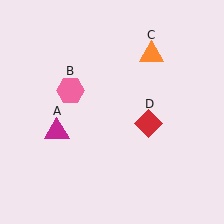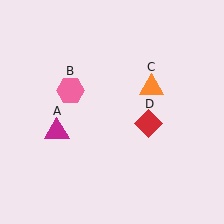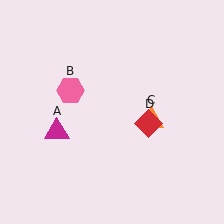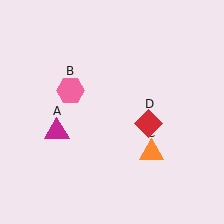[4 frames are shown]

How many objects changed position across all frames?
1 object changed position: orange triangle (object C).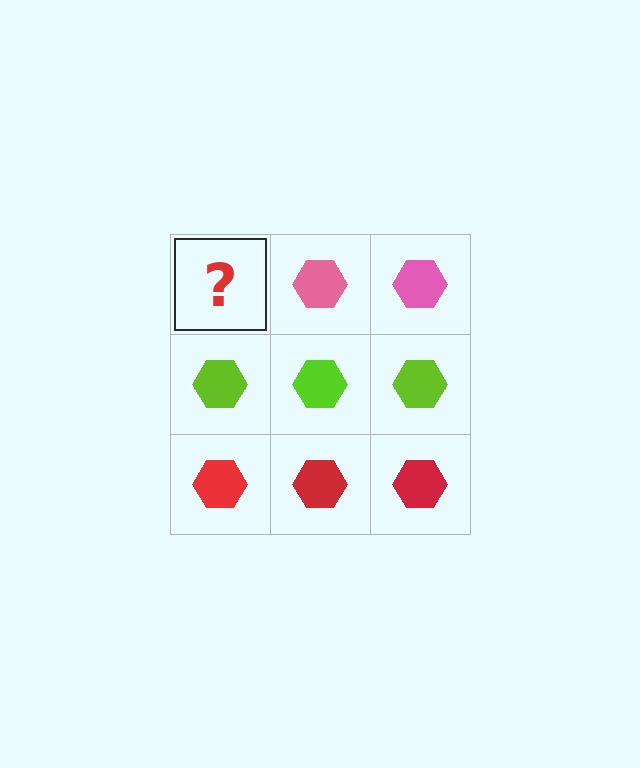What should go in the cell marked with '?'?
The missing cell should contain a pink hexagon.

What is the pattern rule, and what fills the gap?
The rule is that each row has a consistent color. The gap should be filled with a pink hexagon.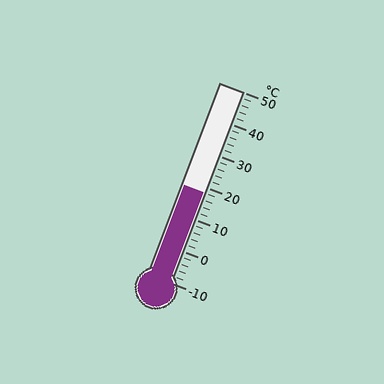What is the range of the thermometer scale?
The thermometer scale ranges from -10°C to 50°C.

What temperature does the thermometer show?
The thermometer shows approximately 18°C.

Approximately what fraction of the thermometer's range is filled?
The thermometer is filled to approximately 45% of its range.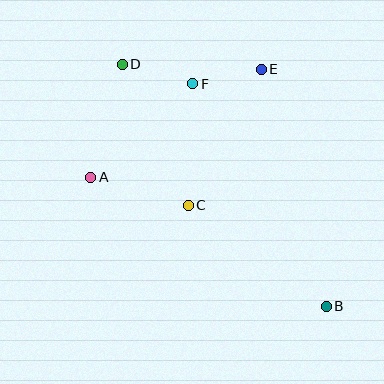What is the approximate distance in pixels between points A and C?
The distance between A and C is approximately 101 pixels.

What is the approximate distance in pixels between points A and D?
The distance between A and D is approximately 117 pixels.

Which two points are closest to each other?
Points E and F are closest to each other.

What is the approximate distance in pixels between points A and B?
The distance between A and B is approximately 269 pixels.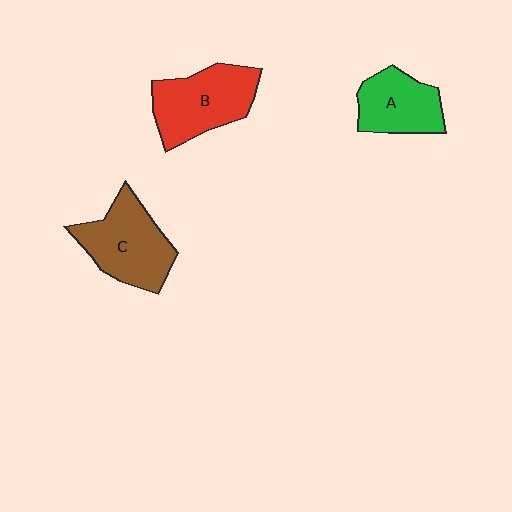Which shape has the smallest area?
Shape A (green).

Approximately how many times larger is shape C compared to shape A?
Approximately 1.3 times.